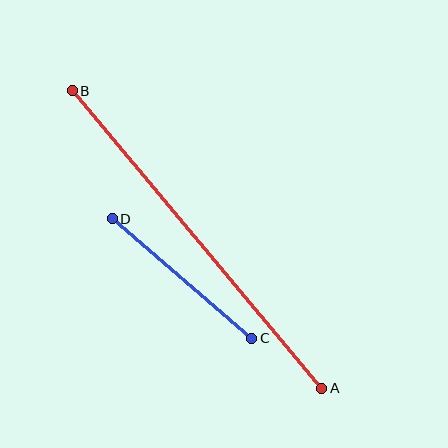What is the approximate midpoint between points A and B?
The midpoint is at approximately (197, 239) pixels.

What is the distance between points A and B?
The distance is approximately 388 pixels.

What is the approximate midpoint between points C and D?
The midpoint is at approximately (182, 279) pixels.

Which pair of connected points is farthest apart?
Points A and B are farthest apart.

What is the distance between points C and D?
The distance is approximately 184 pixels.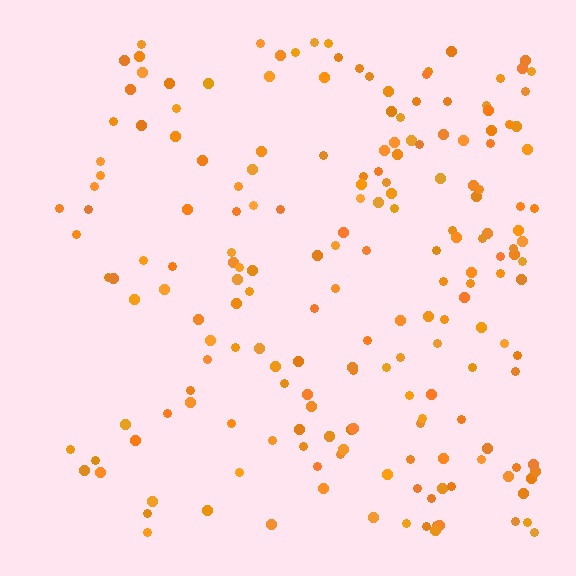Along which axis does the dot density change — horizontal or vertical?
Horizontal.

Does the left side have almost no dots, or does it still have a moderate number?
Still a moderate number, just noticeably fewer than the right.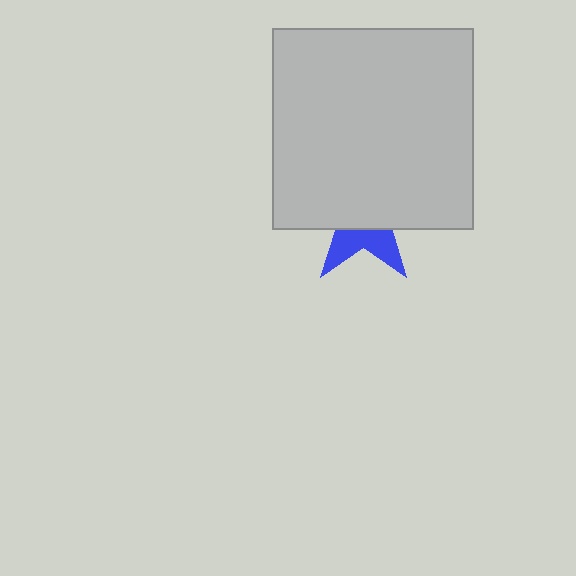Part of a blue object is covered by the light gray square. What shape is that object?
It is a star.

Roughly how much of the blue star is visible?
A small part of it is visible (roughly 34%).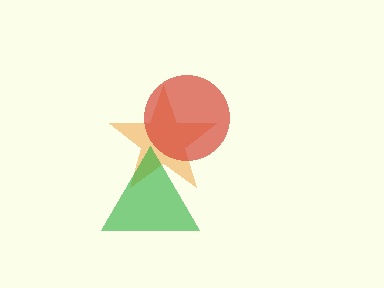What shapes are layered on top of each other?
The layered shapes are: an orange star, a red circle, a green triangle.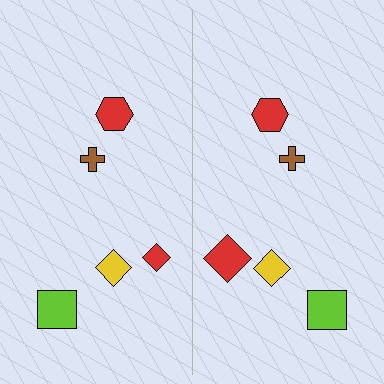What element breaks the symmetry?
The red diamond on the right side has a different size than its mirror counterpart.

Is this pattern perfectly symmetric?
No, the pattern is not perfectly symmetric. The red diamond on the right side has a different size than its mirror counterpart.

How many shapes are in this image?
There are 10 shapes in this image.